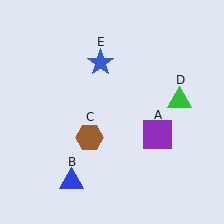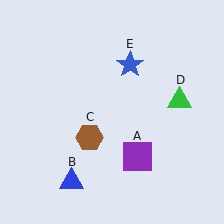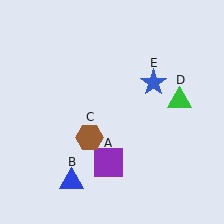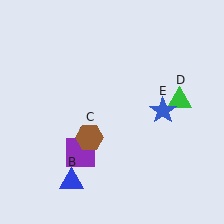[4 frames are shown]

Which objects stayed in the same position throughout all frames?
Blue triangle (object B) and brown hexagon (object C) and green triangle (object D) remained stationary.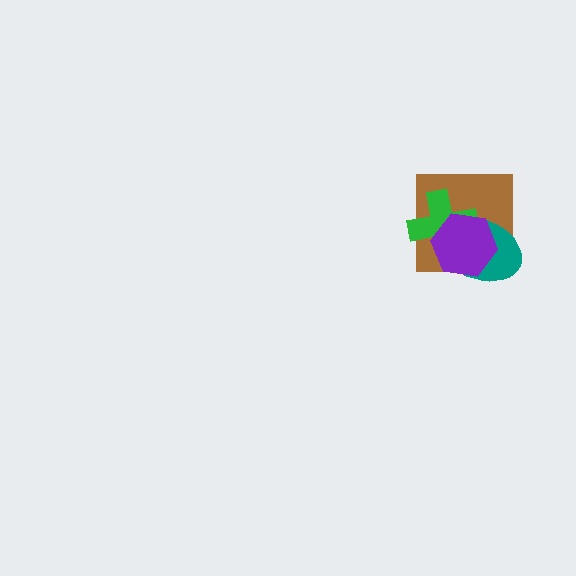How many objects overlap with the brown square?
3 objects overlap with the brown square.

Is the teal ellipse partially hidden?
Yes, it is partially covered by another shape.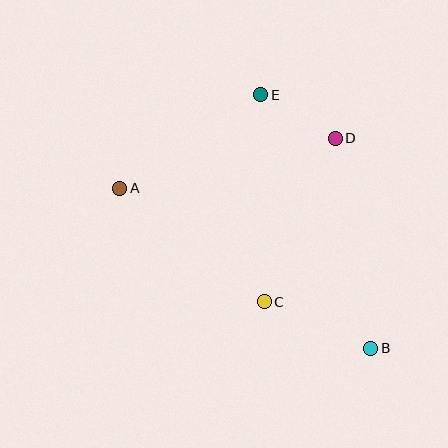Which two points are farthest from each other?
Points A and B are farthest from each other.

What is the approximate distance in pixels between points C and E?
The distance between C and E is approximately 207 pixels.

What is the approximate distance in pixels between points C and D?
The distance between C and D is approximately 178 pixels.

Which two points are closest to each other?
Points D and E are closest to each other.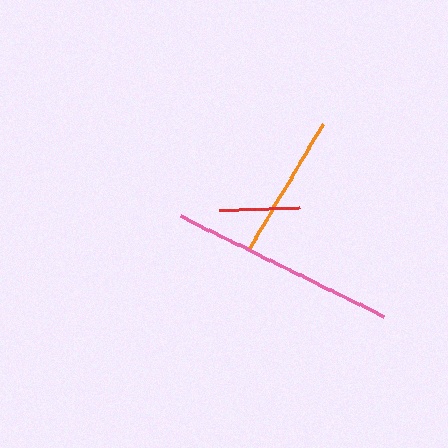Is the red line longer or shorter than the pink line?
The pink line is longer than the red line.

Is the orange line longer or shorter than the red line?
The orange line is longer than the red line.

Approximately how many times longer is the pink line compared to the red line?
The pink line is approximately 2.8 times the length of the red line.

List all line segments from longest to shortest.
From longest to shortest: pink, orange, red.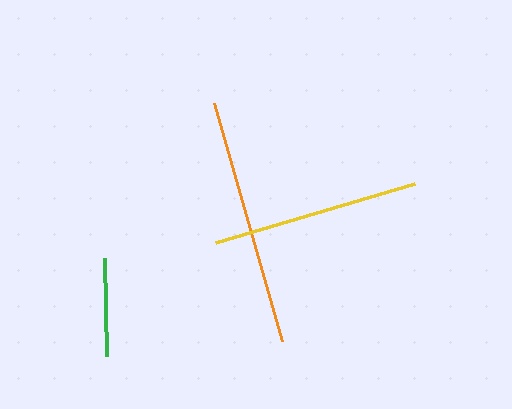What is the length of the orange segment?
The orange segment is approximately 248 pixels long.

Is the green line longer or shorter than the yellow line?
The yellow line is longer than the green line.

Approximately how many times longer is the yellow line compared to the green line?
The yellow line is approximately 2.1 times the length of the green line.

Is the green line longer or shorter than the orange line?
The orange line is longer than the green line.